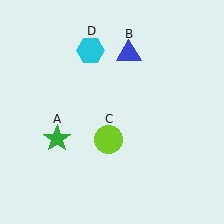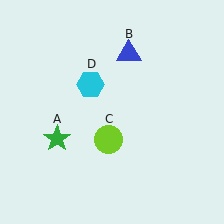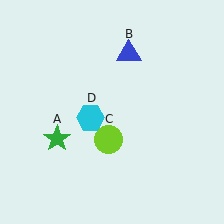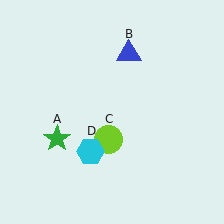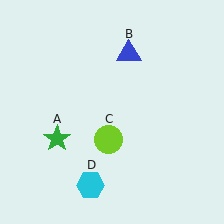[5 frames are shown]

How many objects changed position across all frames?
1 object changed position: cyan hexagon (object D).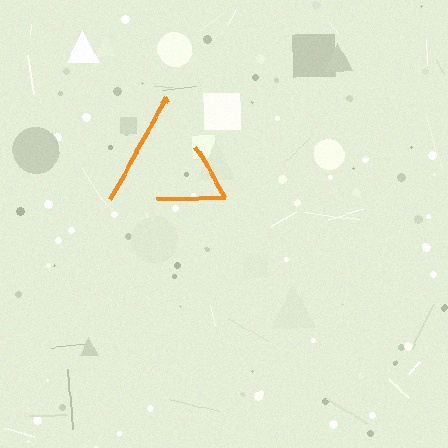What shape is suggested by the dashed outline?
The dashed outline suggests a triangle.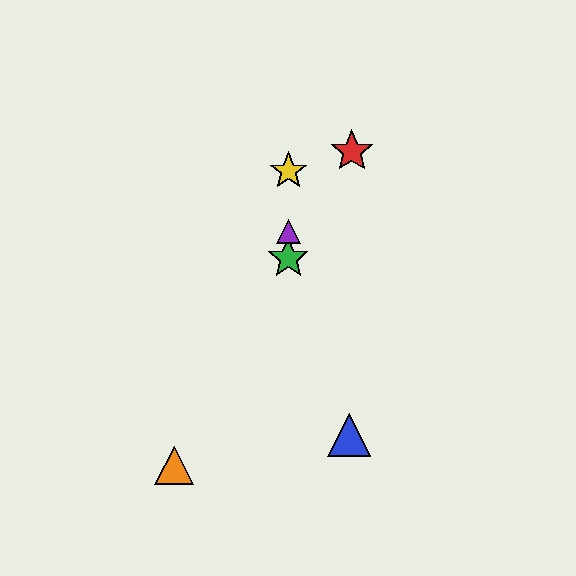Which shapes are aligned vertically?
The green star, the yellow star, the purple triangle are aligned vertically.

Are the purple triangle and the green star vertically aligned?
Yes, both are at x≈288.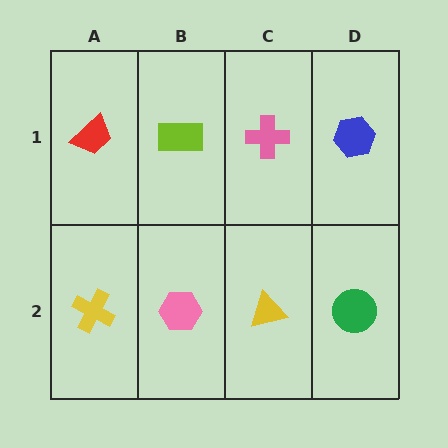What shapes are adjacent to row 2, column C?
A pink cross (row 1, column C), a pink hexagon (row 2, column B), a green circle (row 2, column D).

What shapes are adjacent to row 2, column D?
A blue hexagon (row 1, column D), a yellow triangle (row 2, column C).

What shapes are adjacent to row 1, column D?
A green circle (row 2, column D), a pink cross (row 1, column C).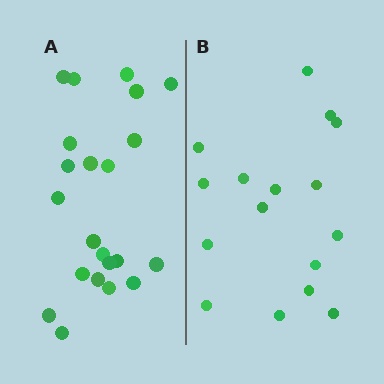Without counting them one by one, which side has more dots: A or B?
Region A (the left region) has more dots.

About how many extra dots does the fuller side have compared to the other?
Region A has about 6 more dots than region B.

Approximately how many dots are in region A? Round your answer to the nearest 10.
About 20 dots. (The exact count is 22, which rounds to 20.)